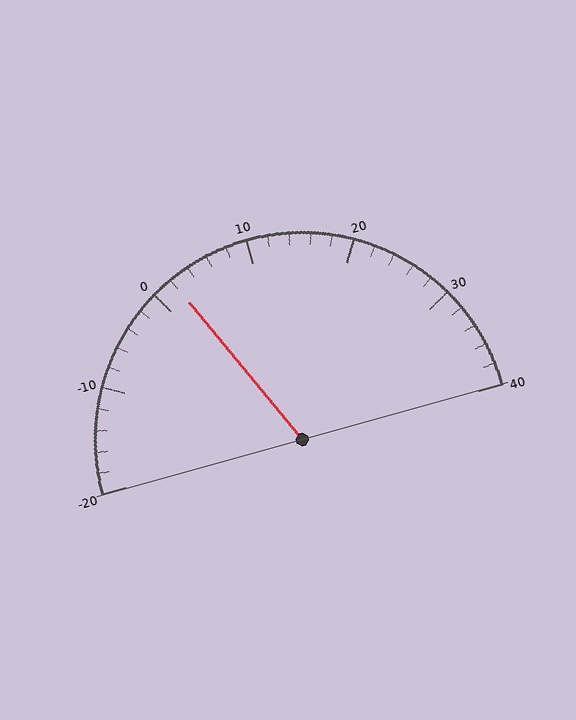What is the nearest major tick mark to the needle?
The nearest major tick mark is 0.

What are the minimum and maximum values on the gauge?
The gauge ranges from -20 to 40.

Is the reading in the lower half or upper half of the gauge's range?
The reading is in the lower half of the range (-20 to 40).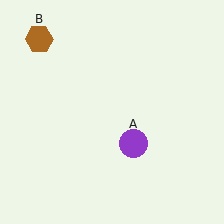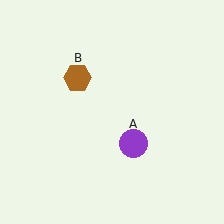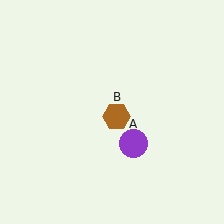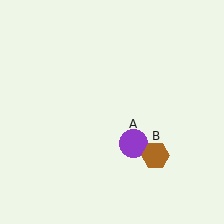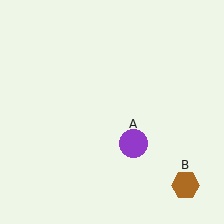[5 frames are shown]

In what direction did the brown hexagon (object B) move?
The brown hexagon (object B) moved down and to the right.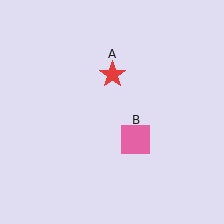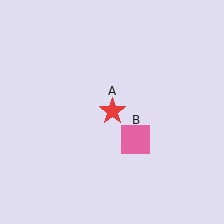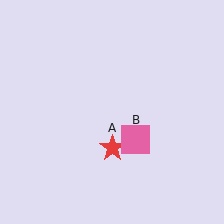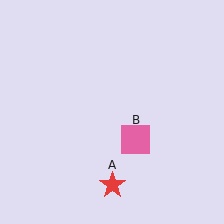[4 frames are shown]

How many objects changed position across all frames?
1 object changed position: red star (object A).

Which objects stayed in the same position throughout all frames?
Pink square (object B) remained stationary.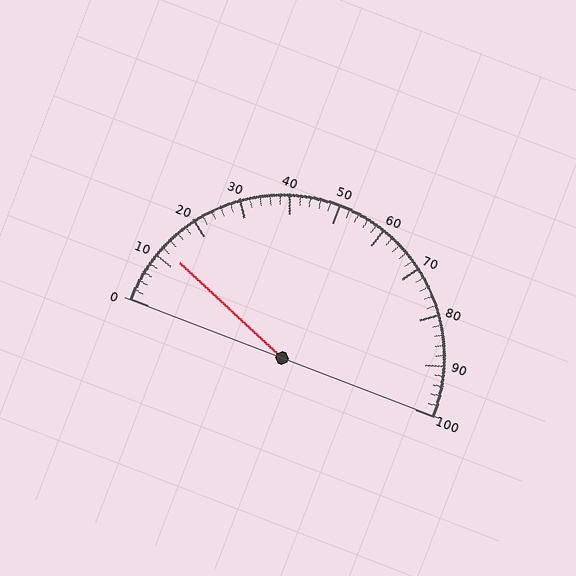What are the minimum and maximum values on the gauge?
The gauge ranges from 0 to 100.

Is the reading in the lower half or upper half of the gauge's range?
The reading is in the lower half of the range (0 to 100).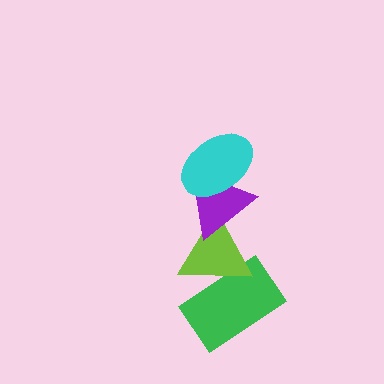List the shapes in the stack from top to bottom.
From top to bottom: the cyan ellipse, the purple triangle, the lime triangle, the green rectangle.